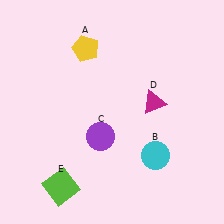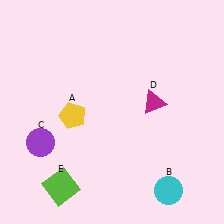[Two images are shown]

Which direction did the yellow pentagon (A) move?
The yellow pentagon (A) moved down.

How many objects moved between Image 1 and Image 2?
3 objects moved between the two images.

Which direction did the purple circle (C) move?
The purple circle (C) moved left.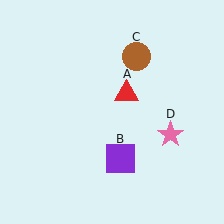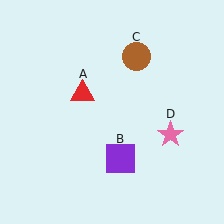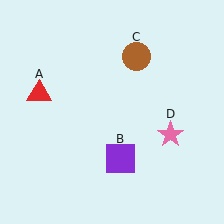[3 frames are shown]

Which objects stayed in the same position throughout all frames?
Purple square (object B) and brown circle (object C) and pink star (object D) remained stationary.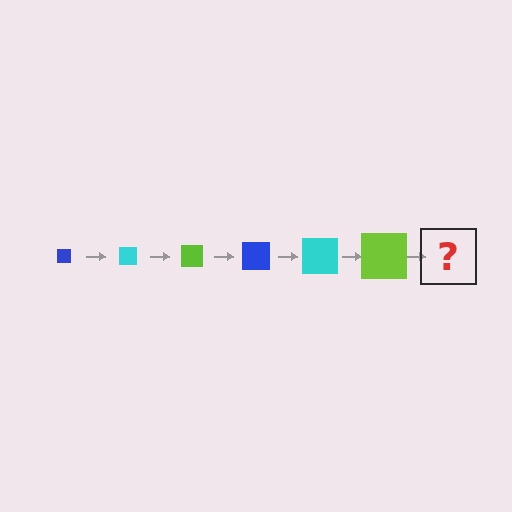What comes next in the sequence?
The next element should be a blue square, larger than the previous one.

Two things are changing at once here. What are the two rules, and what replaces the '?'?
The two rules are that the square grows larger each step and the color cycles through blue, cyan, and lime. The '?' should be a blue square, larger than the previous one.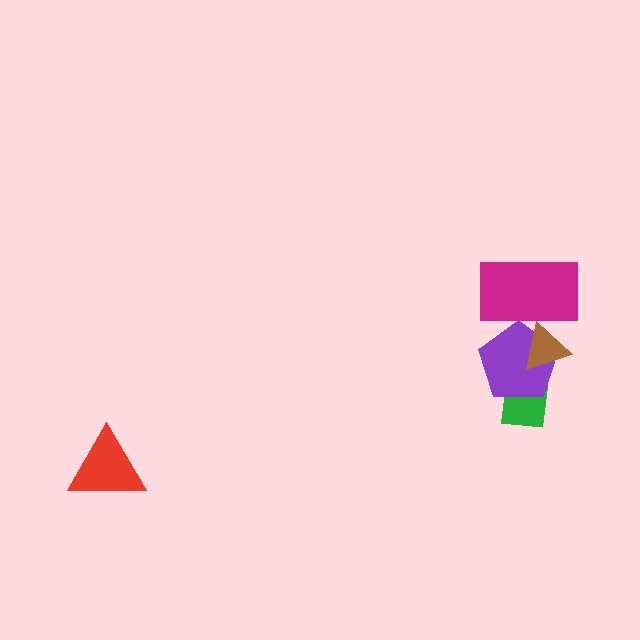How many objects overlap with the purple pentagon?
3 objects overlap with the purple pentagon.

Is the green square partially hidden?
Yes, it is partially covered by another shape.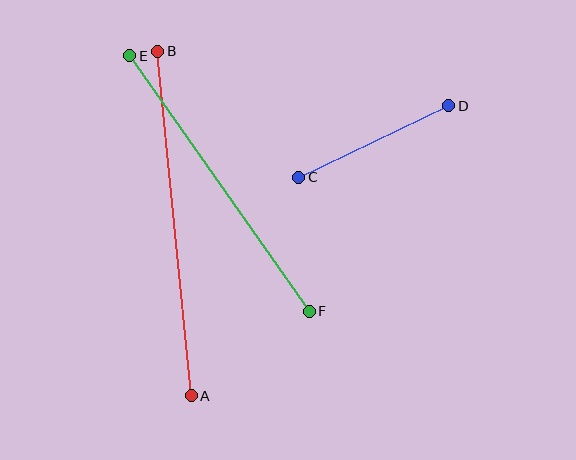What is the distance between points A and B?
The distance is approximately 346 pixels.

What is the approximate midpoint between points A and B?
The midpoint is at approximately (174, 224) pixels.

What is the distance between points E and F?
The distance is approximately 312 pixels.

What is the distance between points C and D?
The distance is approximately 166 pixels.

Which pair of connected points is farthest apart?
Points A and B are farthest apart.